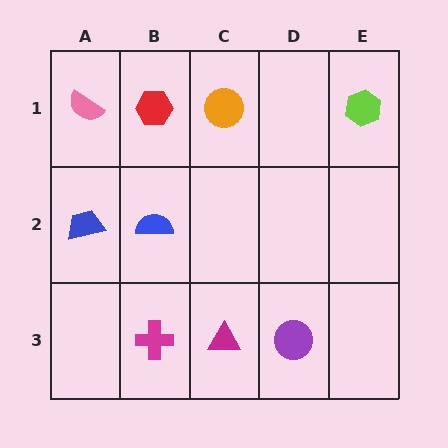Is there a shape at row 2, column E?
No, that cell is empty.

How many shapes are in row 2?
2 shapes.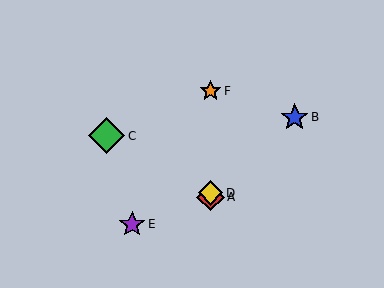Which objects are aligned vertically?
Objects A, D, F are aligned vertically.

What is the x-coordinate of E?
Object E is at x≈132.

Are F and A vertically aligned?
Yes, both are at x≈211.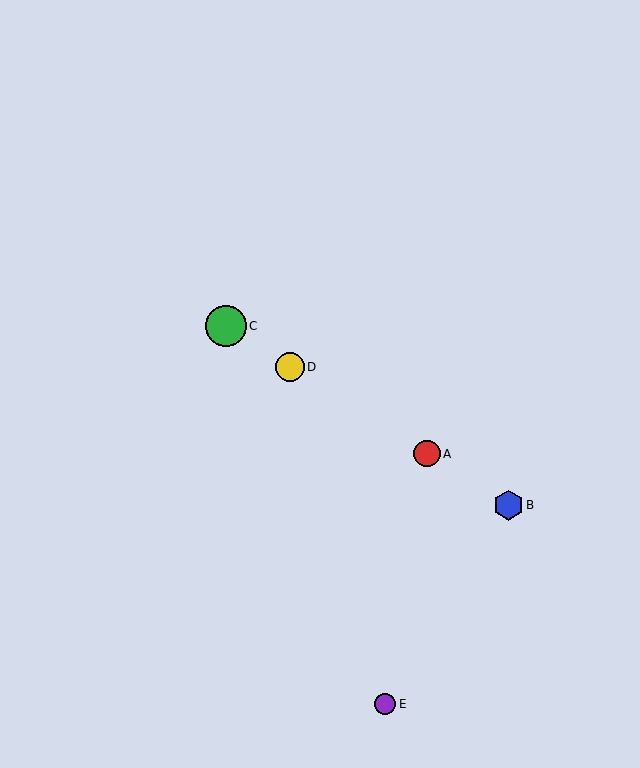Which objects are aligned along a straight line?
Objects A, B, C, D are aligned along a straight line.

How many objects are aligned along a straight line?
4 objects (A, B, C, D) are aligned along a straight line.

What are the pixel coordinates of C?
Object C is at (226, 326).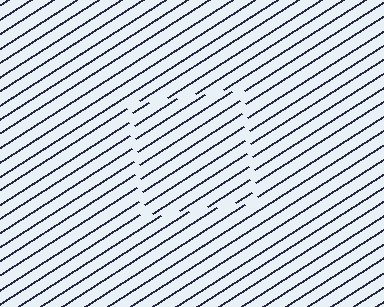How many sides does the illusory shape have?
4 sides — the line-ends trace a square.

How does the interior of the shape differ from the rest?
The interior of the shape contains the same grating, shifted by half a period — the contour is defined by the phase discontinuity where line-ends from the inner and outer gratings abut.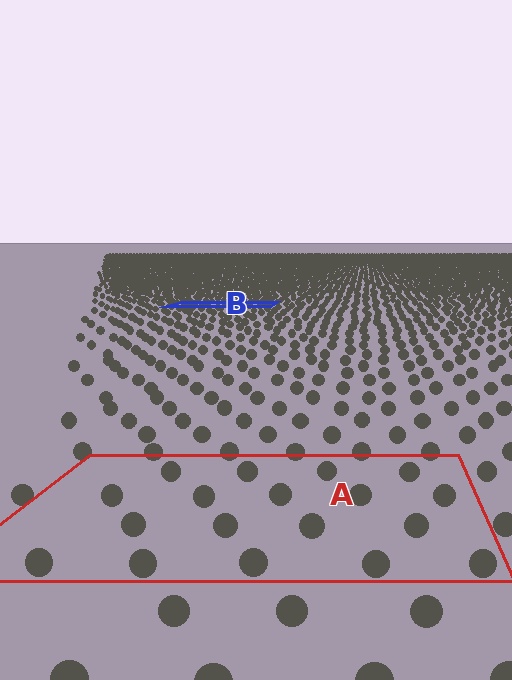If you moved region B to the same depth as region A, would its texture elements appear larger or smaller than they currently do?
They would appear larger. At a closer depth, the same texture elements are projected at a bigger on-screen size.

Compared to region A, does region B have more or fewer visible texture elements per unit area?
Region B has more texture elements per unit area — they are packed more densely because it is farther away.